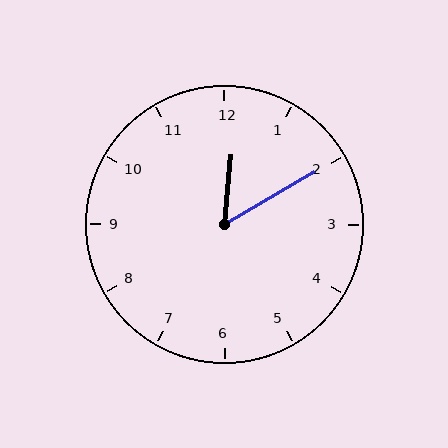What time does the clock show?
12:10.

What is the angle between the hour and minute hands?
Approximately 55 degrees.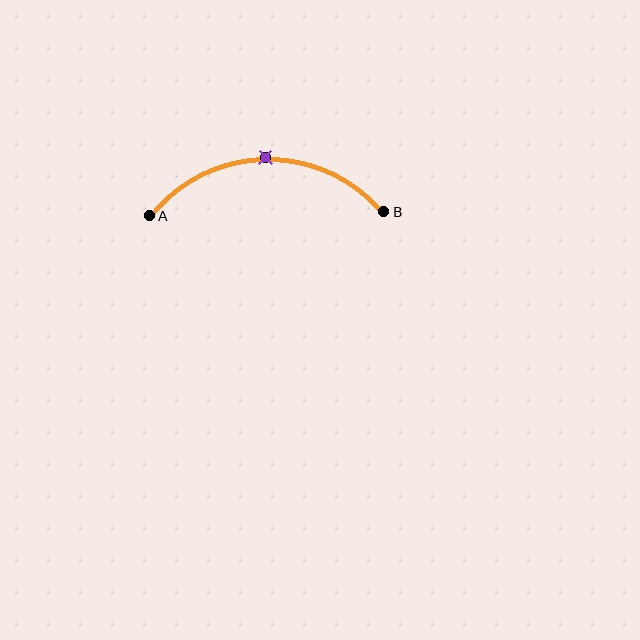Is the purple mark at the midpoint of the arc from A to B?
Yes. The purple mark lies on the arc at equal arc-length from both A and B — it is the arc midpoint.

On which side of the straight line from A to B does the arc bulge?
The arc bulges above the straight line connecting A and B.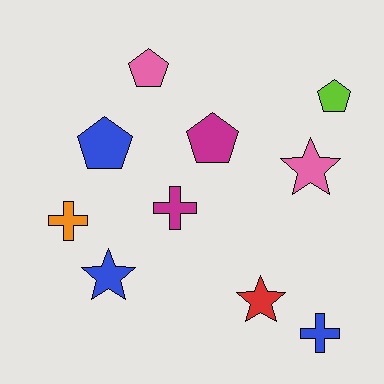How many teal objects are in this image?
There are no teal objects.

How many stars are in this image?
There are 3 stars.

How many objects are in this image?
There are 10 objects.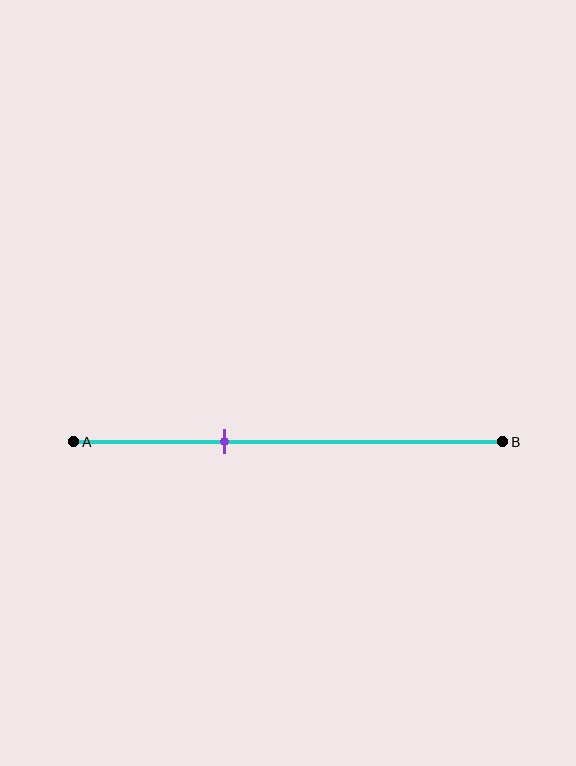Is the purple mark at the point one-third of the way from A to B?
Yes, the mark is approximately at the one-third point.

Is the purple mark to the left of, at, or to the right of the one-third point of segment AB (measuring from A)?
The purple mark is approximately at the one-third point of segment AB.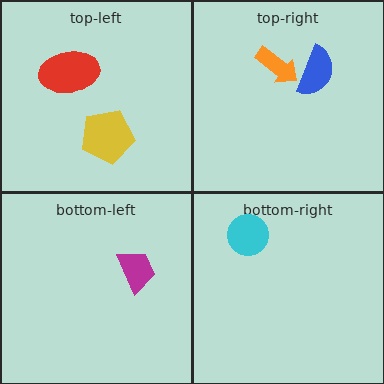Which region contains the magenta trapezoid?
The bottom-left region.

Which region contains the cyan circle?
The bottom-right region.